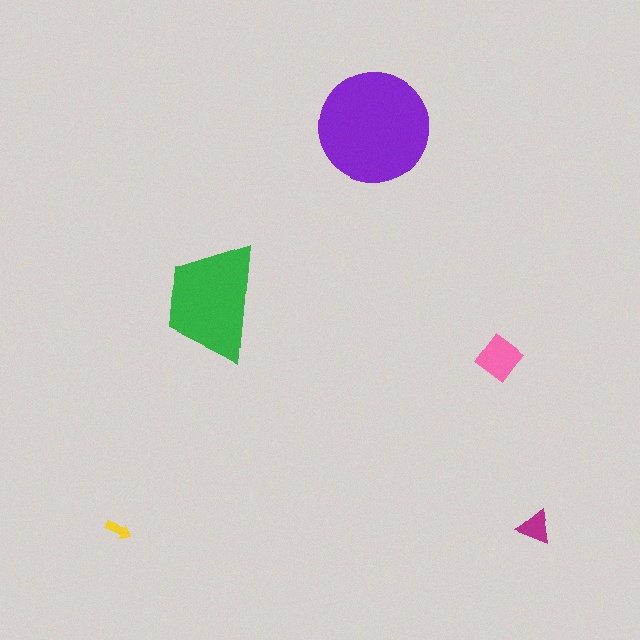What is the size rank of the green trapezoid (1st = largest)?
2nd.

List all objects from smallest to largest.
The yellow arrow, the magenta triangle, the pink diamond, the green trapezoid, the purple circle.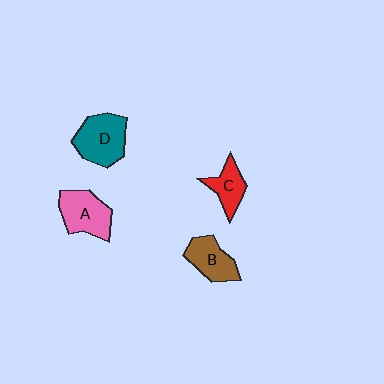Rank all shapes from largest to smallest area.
From largest to smallest: D (teal), A (pink), B (brown), C (red).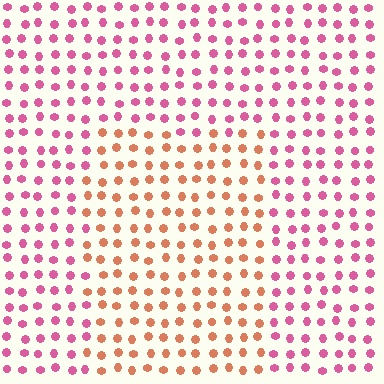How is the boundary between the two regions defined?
The boundary is defined purely by a slight shift in hue (about 46 degrees). Spacing, size, and orientation are identical on both sides.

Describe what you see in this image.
The image is filled with small pink elements in a uniform arrangement. A rectangle-shaped region is visible where the elements are tinted to a slightly different hue, forming a subtle color boundary.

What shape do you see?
I see a rectangle.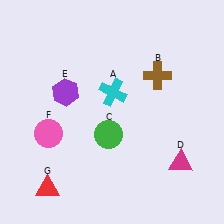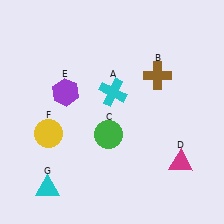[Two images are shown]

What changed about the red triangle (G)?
In Image 1, G is red. In Image 2, it changed to cyan.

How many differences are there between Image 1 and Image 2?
There are 2 differences between the two images.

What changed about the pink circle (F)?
In Image 1, F is pink. In Image 2, it changed to yellow.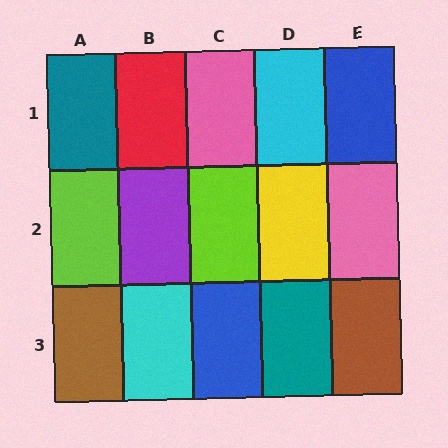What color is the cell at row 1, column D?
Cyan.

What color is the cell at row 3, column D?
Teal.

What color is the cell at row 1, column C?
Pink.